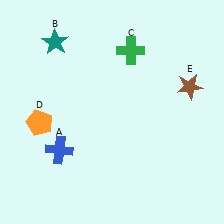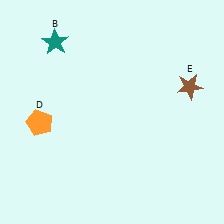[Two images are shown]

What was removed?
The green cross (C), the blue cross (A) were removed in Image 2.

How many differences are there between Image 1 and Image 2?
There are 2 differences between the two images.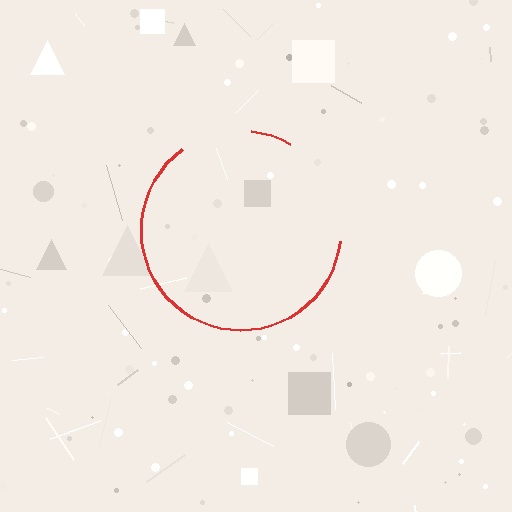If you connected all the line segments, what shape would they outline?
They would outline a circle.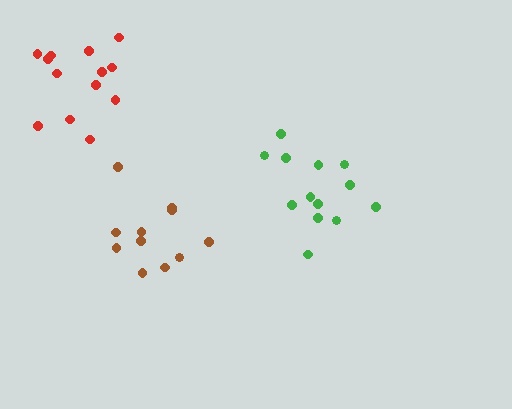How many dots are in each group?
Group 1: 11 dots, Group 2: 13 dots, Group 3: 13 dots (37 total).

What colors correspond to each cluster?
The clusters are colored: brown, green, red.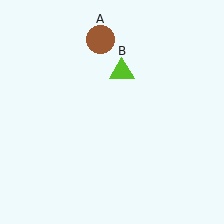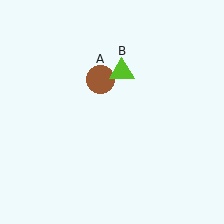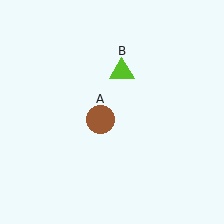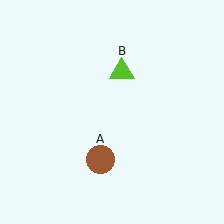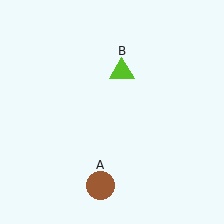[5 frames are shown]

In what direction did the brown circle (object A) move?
The brown circle (object A) moved down.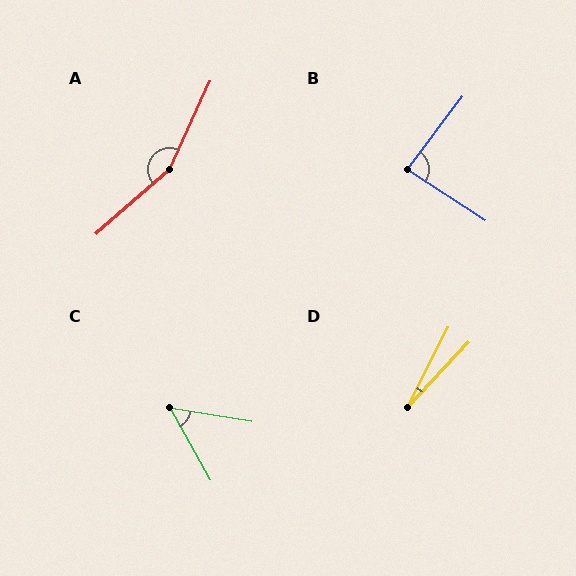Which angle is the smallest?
D, at approximately 16 degrees.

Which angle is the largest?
A, at approximately 156 degrees.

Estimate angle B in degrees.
Approximately 86 degrees.